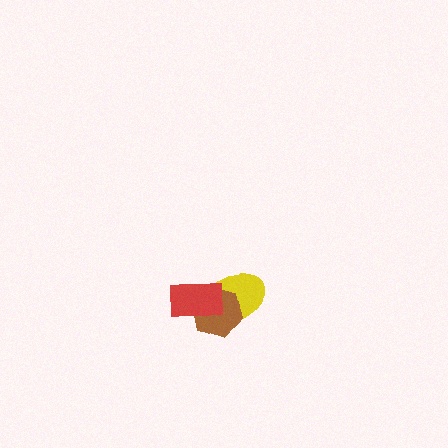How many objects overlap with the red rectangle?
2 objects overlap with the red rectangle.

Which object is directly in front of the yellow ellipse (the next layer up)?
The brown hexagon is directly in front of the yellow ellipse.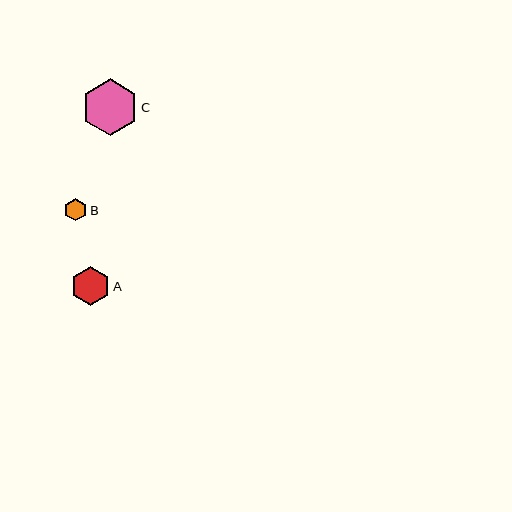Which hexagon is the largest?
Hexagon C is the largest with a size of approximately 56 pixels.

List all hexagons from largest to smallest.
From largest to smallest: C, A, B.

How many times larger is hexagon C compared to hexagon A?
Hexagon C is approximately 1.5 times the size of hexagon A.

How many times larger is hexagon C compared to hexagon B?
Hexagon C is approximately 2.5 times the size of hexagon B.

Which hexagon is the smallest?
Hexagon B is the smallest with a size of approximately 22 pixels.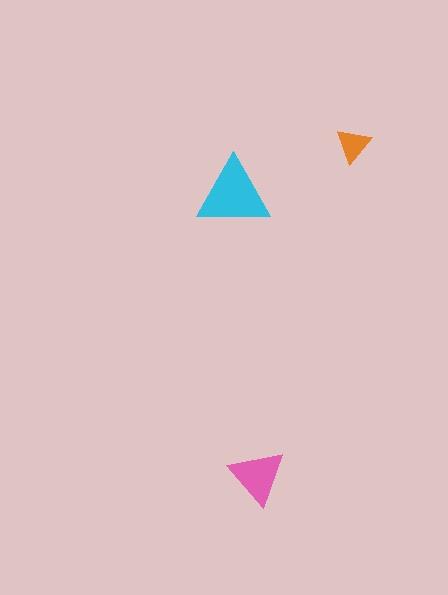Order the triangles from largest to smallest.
the cyan one, the pink one, the orange one.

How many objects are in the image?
There are 3 objects in the image.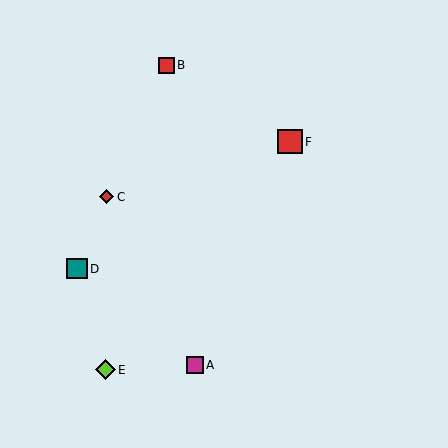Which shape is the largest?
The red square (labeled F) is the largest.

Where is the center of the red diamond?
The center of the red diamond is at (107, 197).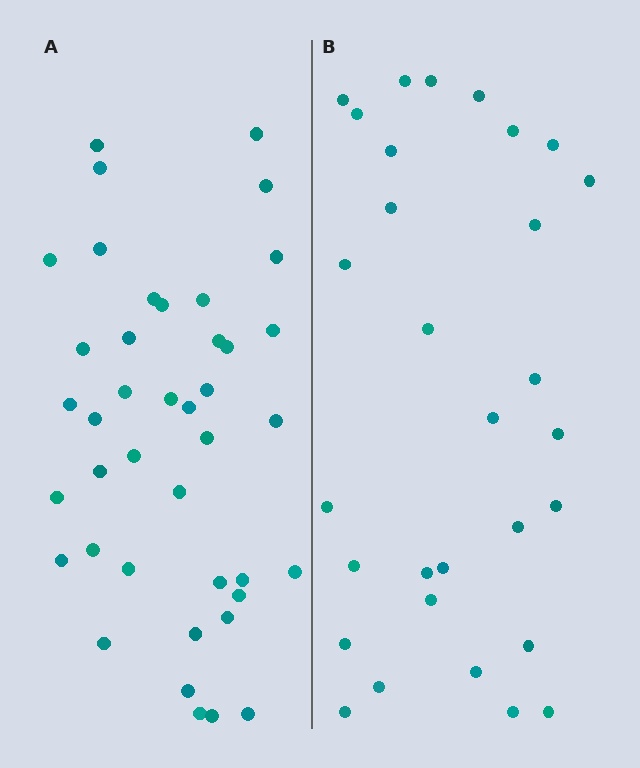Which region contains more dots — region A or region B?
Region A (the left region) has more dots.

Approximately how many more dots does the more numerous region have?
Region A has roughly 12 or so more dots than region B.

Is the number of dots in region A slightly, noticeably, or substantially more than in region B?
Region A has noticeably more, but not dramatically so. The ratio is roughly 1.4 to 1.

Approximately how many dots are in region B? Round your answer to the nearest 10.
About 30 dots.